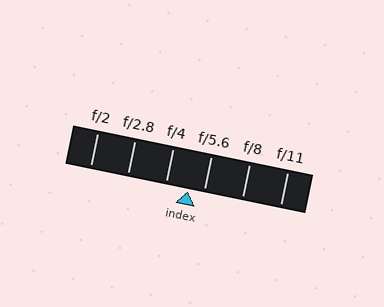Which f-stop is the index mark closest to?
The index mark is closest to f/5.6.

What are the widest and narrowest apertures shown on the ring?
The widest aperture shown is f/2 and the narrowest is f/11.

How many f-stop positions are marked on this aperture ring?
There are 6 f-stop positions marked.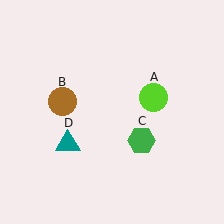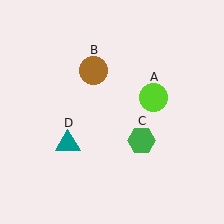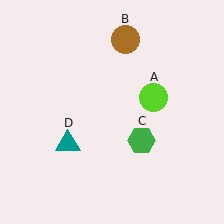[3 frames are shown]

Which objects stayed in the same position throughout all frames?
Lime circle (object A) and green hexagon (object C) and teal triangle (object D) remained stationary.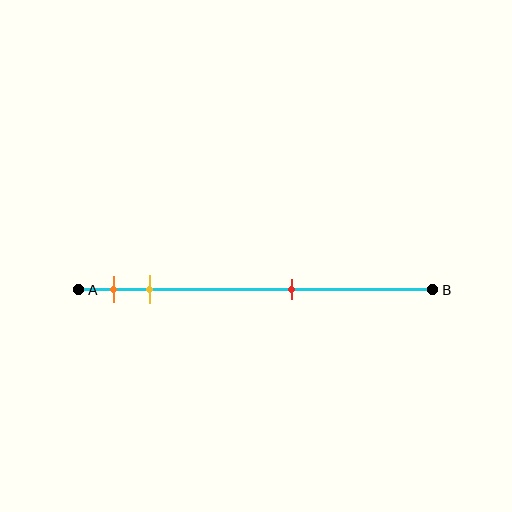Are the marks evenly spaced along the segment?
No, the marks are not evenly spaced.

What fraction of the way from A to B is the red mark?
The red mark is approximately 60% (0.6) of the way from A to B.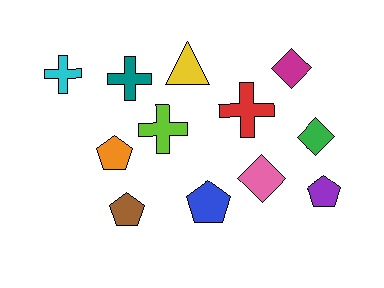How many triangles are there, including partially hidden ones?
There is 1 triangle.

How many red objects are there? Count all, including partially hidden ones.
There is 1 red object.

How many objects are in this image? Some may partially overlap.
There are 12 objects.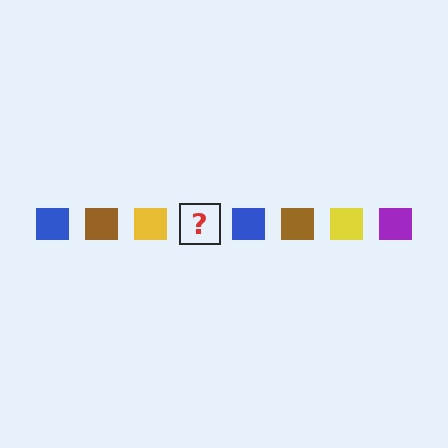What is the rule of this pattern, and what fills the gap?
The rule is that the pattern cycles through blue, brown, yellow, purple squares. The gap should be filled with a purple square.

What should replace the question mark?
The question mark should be replaced with a purple square.